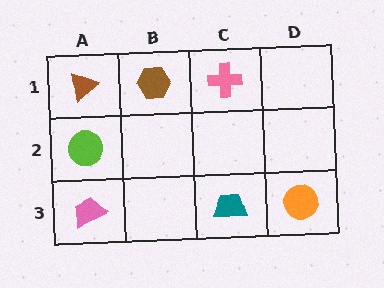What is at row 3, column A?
A pink trapezoid.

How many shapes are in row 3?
3 shapes.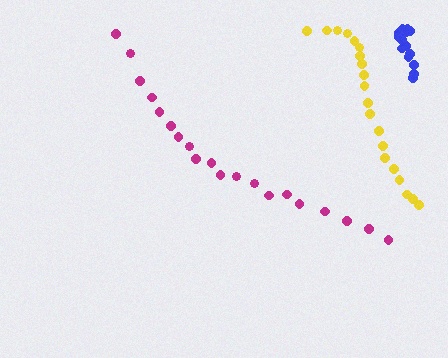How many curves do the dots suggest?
There are 3 distinct paths.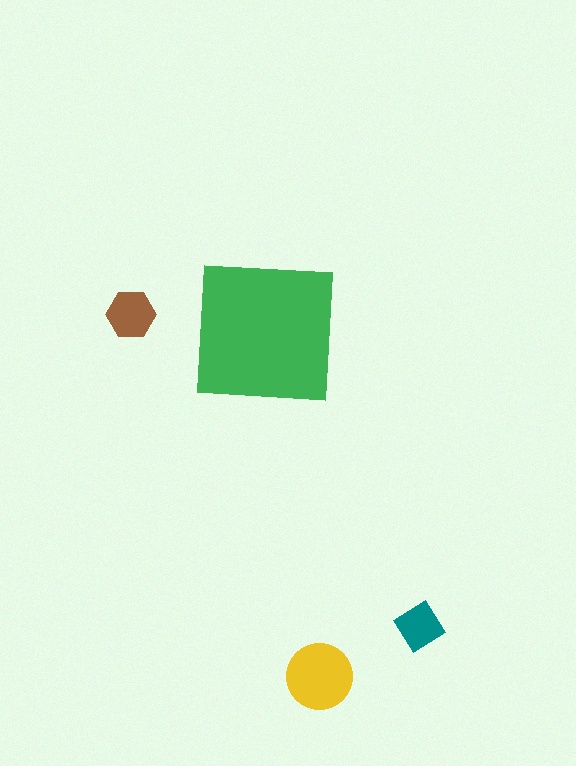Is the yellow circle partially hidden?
No, the yellow circle is fully visible.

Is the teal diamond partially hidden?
No, the teal diamond is fully visible.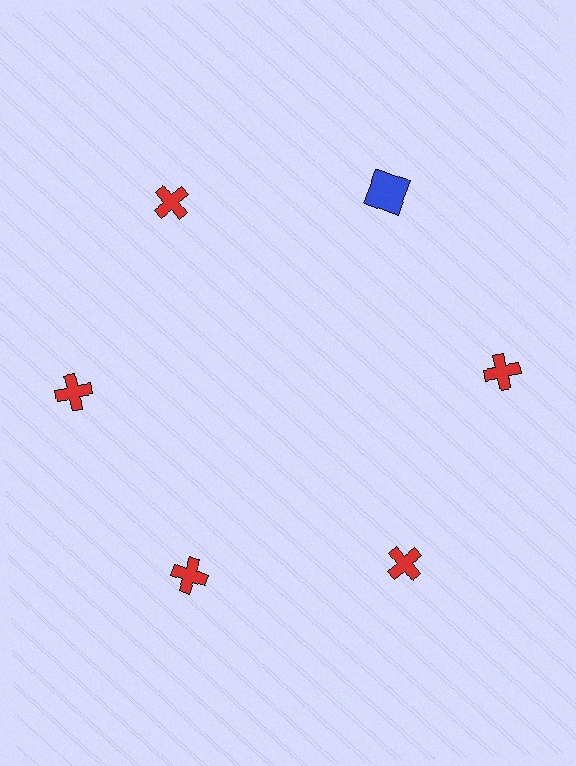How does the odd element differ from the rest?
It differs in both color (blue instead of red) and shape (square instead of cross).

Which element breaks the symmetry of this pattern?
The blue square at roughly the 1 o'clock position breaks the symmetry. All other shapes are red crosses.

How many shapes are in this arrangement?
There are 6 shapes arranged in a ring pattern.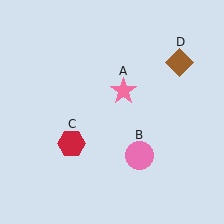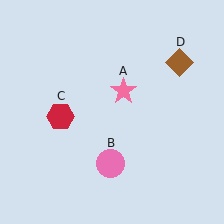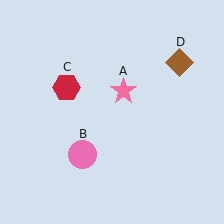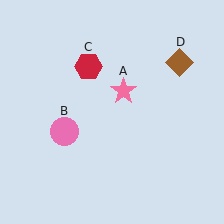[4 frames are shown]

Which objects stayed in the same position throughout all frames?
Pink star (object A) and brown diamond (object D) remained stationary.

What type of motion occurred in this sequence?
The pink circle (object B), red hexagon (object C) rotated clockwise around the center of the scene.